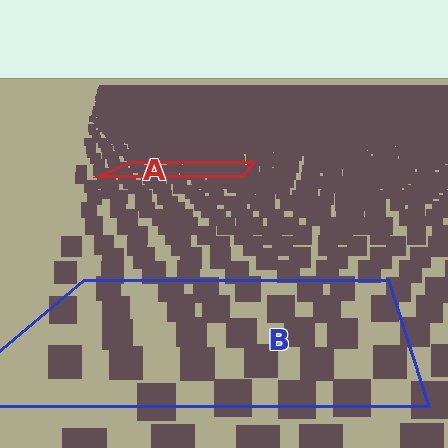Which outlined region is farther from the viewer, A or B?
Region A is farther from the viewer — the texture elements inside it appear smaller and more densely packed.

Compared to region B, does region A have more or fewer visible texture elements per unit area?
Region A has more texture elements per unit area — they are packed more densely because it is farther away.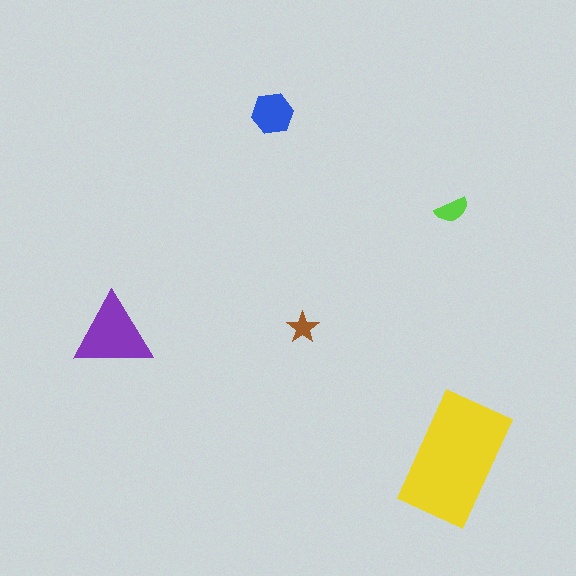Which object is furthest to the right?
The yellow rectangle is rightmost.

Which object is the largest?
The yellow rectangle.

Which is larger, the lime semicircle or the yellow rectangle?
The yellow rectangle.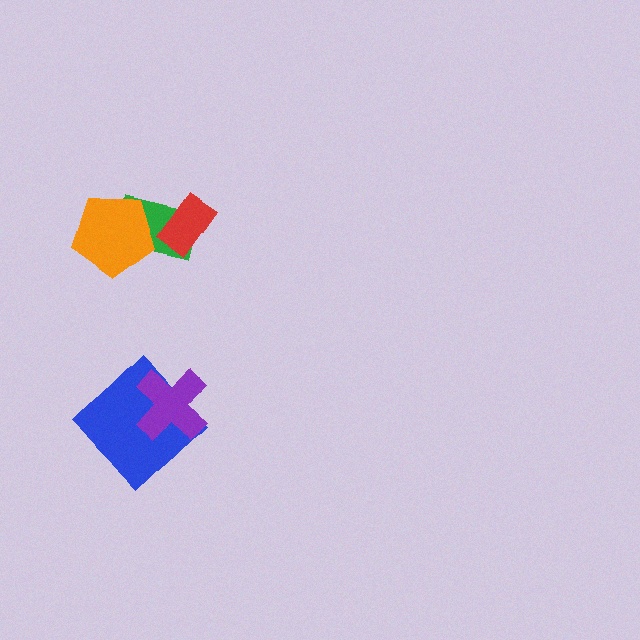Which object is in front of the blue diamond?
The purple cross is in front of the blue diamond.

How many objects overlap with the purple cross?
1 object overlaps with the purple cross.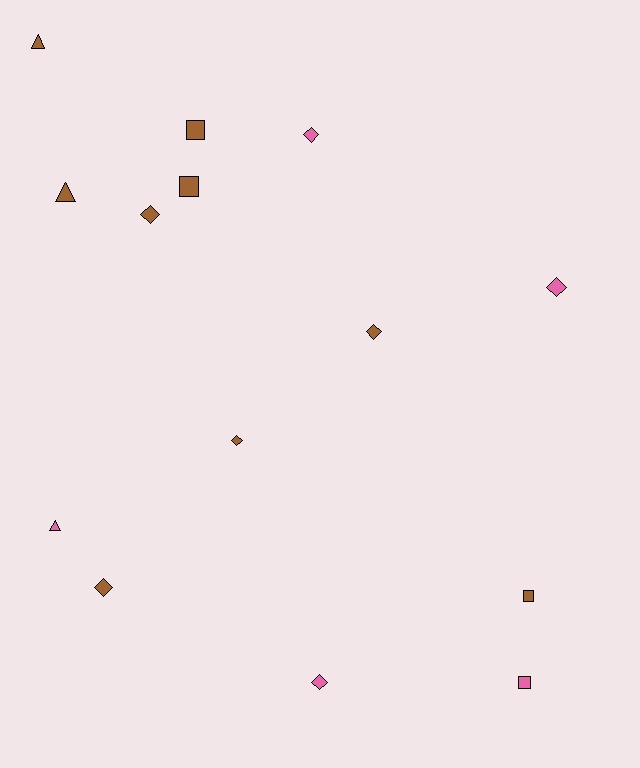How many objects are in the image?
There are 14 objects.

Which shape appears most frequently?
Diamond, with 7 objects.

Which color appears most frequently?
Brown, with 9 objects.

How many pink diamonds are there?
There are 3 pink diamonds.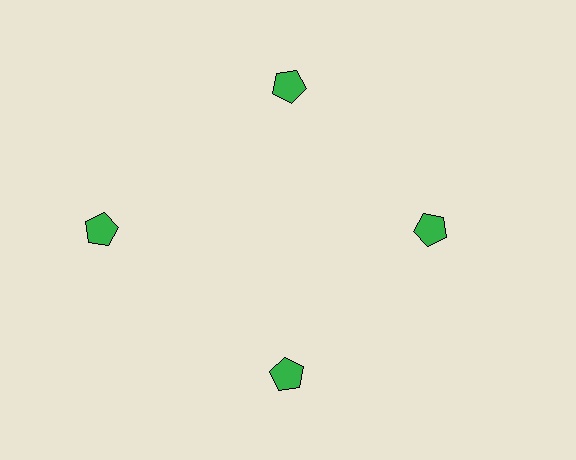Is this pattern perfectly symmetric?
No. The 4 green pentagons are arranged in a ring, but one element near the 9 o'clock position is pushed outward from the center, breaking the 4-fold rotational symmetry.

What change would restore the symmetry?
The symmetry would be restored by moving it inward, back onto the ring so that all 4 pentagons sit at equal angles and equal distance from the center.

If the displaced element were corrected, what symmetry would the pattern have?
It would have 4-fold rotational symmetry — the pattern would map onto itself every 90 degrees.